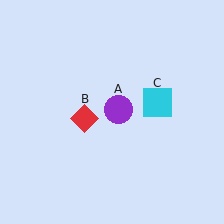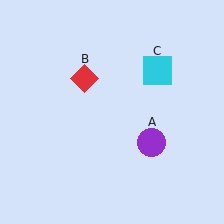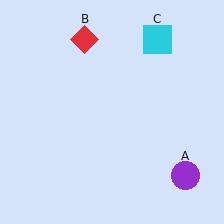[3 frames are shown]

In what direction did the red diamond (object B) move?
The red diamond (object B) moved up.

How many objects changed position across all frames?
3 objects changed position: purple circle (object A), red diamond (object B), cyan square (object C).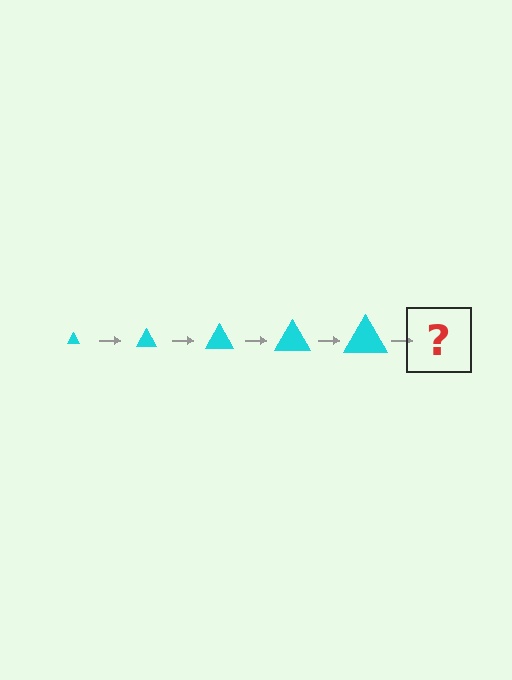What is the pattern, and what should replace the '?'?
The pattern is that the triangle gets progressively larger each step. The '?' should be a cyan triangle, larger than the previous one.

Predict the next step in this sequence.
The next step is a cyan triangle, larger than the previous one.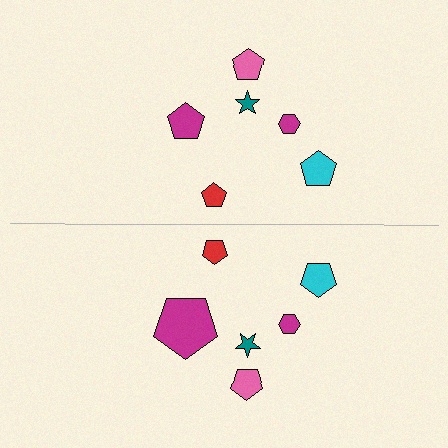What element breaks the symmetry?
The magenta pentagon on the bottom side has a different size than its mirror counterpart.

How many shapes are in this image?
There are 12 shapes in this image.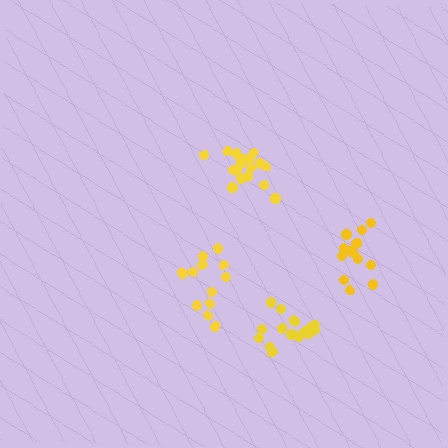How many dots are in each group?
Group 1: 13 dots, Group 2: 12 dots, Group 3: 16 dots, Group 4: 17 dots (58 total).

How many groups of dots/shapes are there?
There are 4 groups.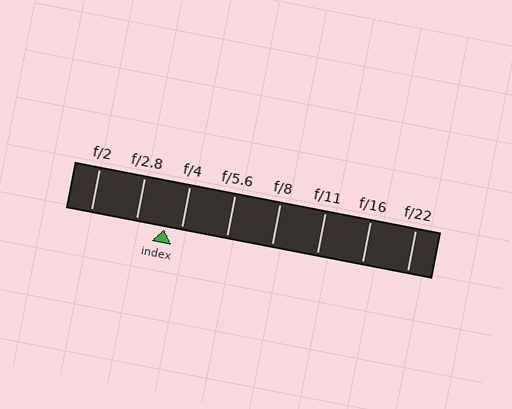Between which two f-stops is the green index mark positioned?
The index mark is between f/2.8 and f/4.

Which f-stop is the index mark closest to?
The index mark is closest to f/4.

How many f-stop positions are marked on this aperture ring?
There are 8 f-stop positions marked.